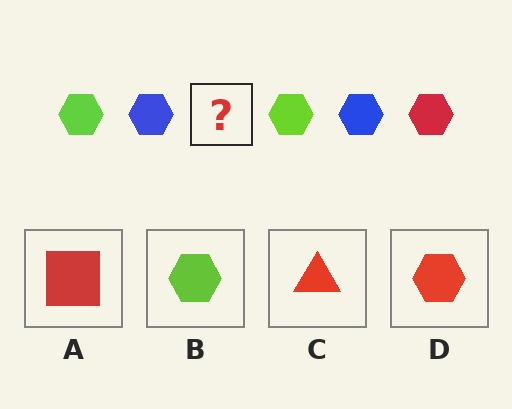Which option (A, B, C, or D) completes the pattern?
D.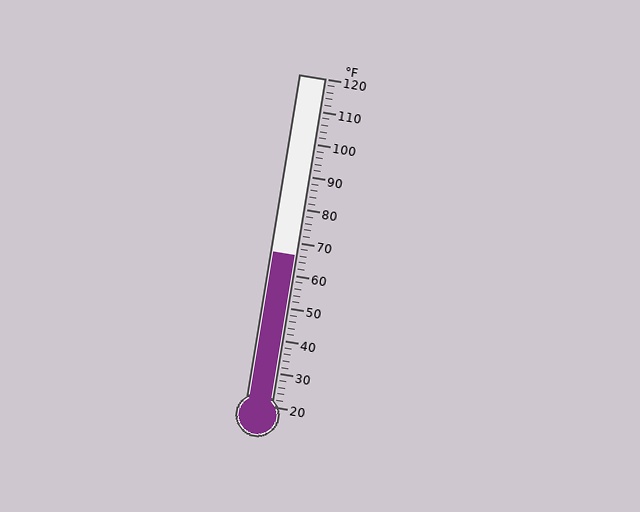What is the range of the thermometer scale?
The thermometer scale ranges from 20°F to 120°F.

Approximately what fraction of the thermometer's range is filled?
The thermometer is filled to approximately 45% of its range.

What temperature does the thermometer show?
The thermometer shows approximately 66°F.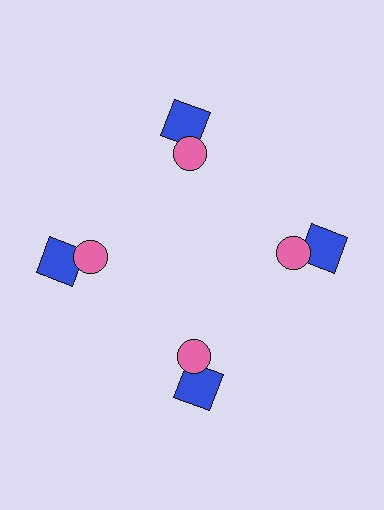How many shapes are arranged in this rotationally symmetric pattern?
There are 8 shapes, arranged in 4 groups of 2.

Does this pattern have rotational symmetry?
Yes, this pattern has 4-fold rotational symmetry. It looks the same after rotating 90 degrees around the center.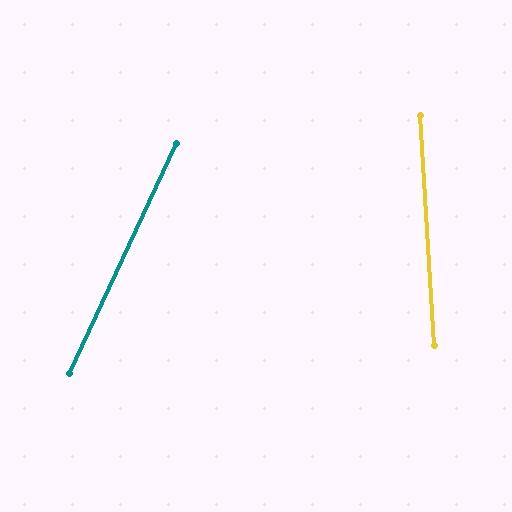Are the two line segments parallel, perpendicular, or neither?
Neither parallel nor perpendicular — they differ by about 28°.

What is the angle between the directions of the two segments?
Approximately 28 degrees.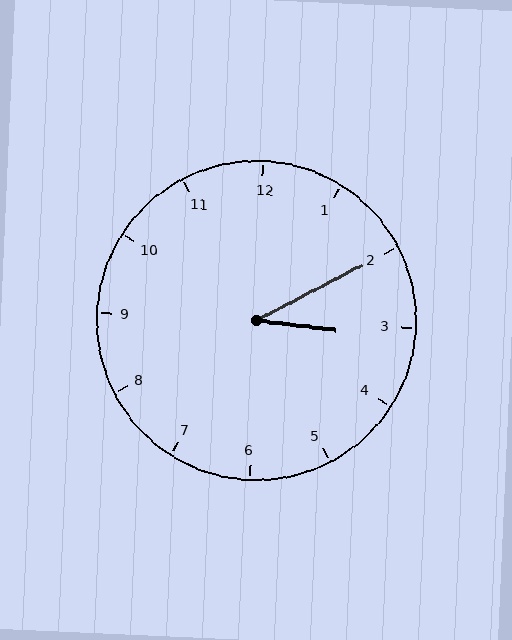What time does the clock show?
3:10.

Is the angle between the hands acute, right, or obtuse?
It is acute.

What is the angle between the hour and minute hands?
Approximately 35 degrees.